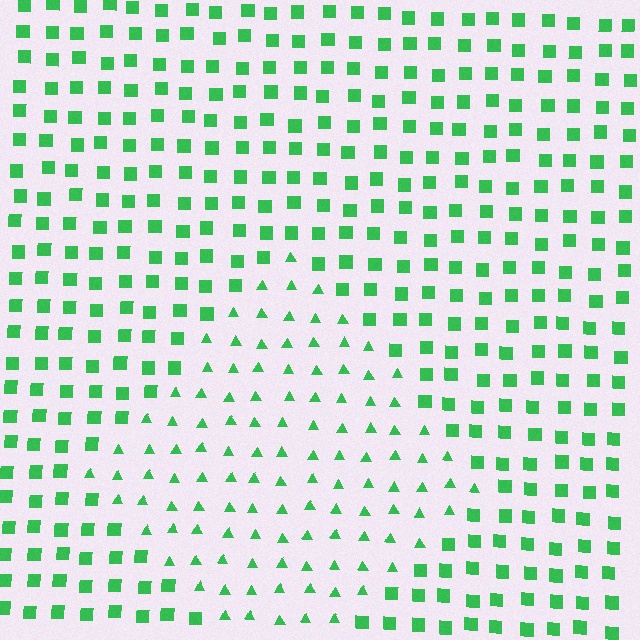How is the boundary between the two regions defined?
The boundary is defined by a change in element shape: triangles inside vs. squares outside. All elements share the same color and spacing.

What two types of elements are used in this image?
The image uses triangles inside the diamond region and squares outside it.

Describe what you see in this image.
The image is filled with small green elements arranged in a uniform grid. A diamond-shaped region contains triangles, while the surrounding area contains squares. The boundary is defined purely by the change in element shape.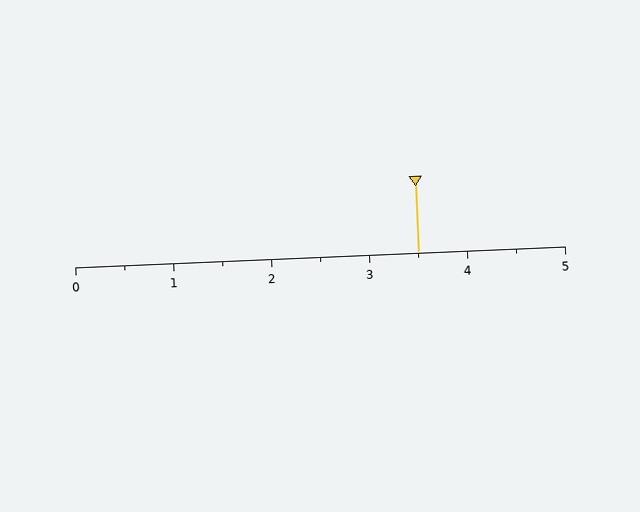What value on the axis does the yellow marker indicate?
The marker indicates approximately 3.5.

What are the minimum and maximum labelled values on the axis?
The axis runs from 0 to 5.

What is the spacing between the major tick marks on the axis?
The major ticks are spaced 1 apart.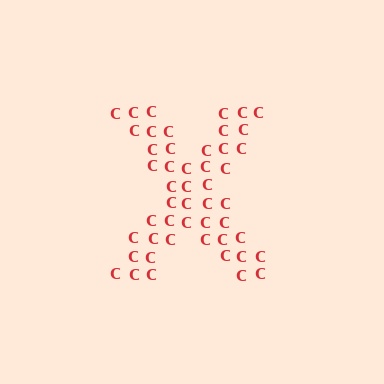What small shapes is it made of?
It is made of small letter C's.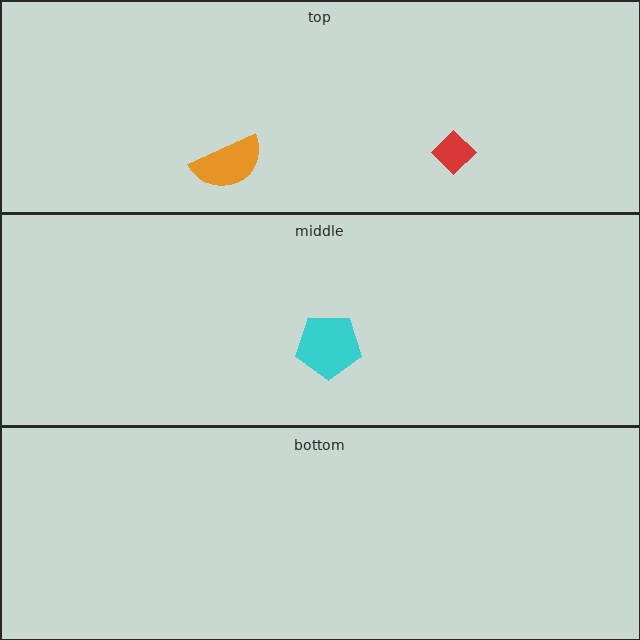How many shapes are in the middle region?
1.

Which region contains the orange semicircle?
The top region.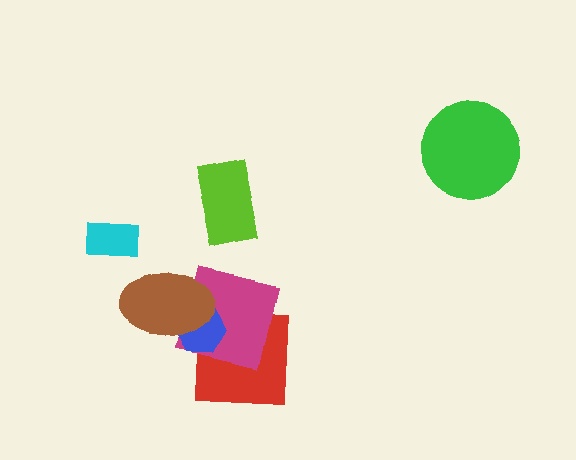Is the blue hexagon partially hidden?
Yes, it is partially covered by another shape.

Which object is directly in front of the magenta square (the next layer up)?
The blue hexagon is directly in front of the magenta square.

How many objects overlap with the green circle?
0 objects overlap with the green circle.